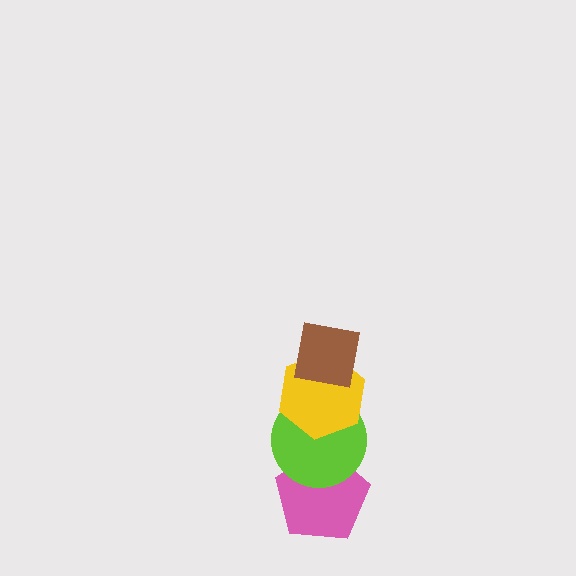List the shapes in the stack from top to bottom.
From top to bottom: the brown square, the yellow hexagon, the lime circle, the pink pentagon.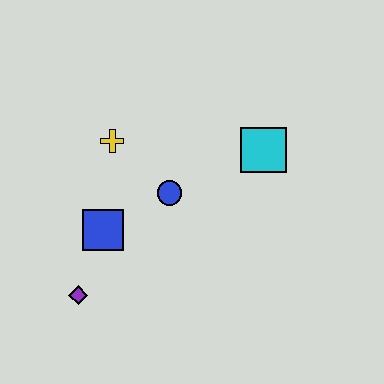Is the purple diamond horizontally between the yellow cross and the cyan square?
No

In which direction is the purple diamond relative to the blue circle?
The purple diamond is below the blue circle.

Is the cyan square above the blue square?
Yes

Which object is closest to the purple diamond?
The blue square is closest to the purple diamond.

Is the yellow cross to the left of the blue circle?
Yes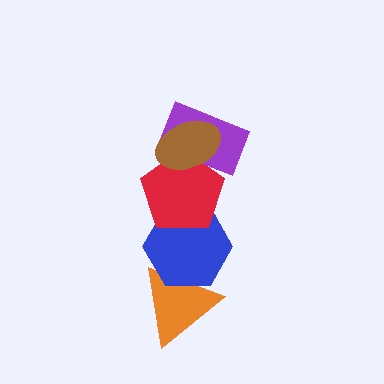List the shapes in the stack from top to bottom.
From top to bottom: the brown ellipse, the purple rectangle, the red pentagon, the blue hexagon, the orange triangle.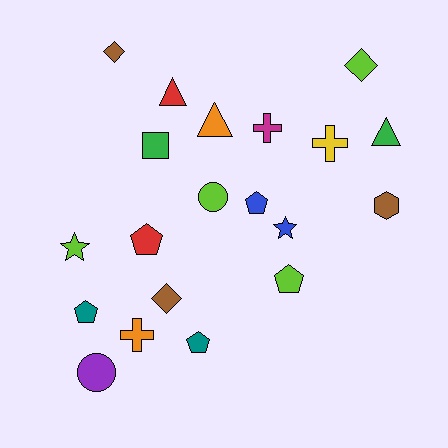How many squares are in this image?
There is 1 square.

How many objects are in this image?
There are 20 objects.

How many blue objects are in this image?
There are 2 blue objects.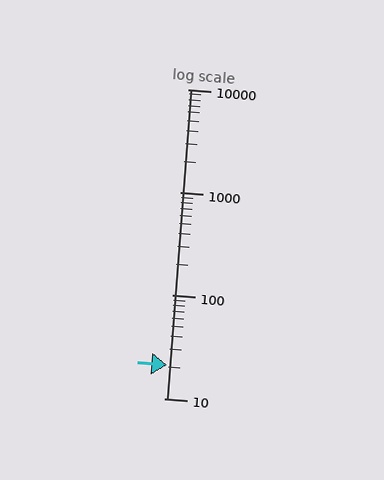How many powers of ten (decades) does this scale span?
The scale spans 3 decades, from 10 to 10000.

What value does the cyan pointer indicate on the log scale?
The pointer indicates approximately 21.